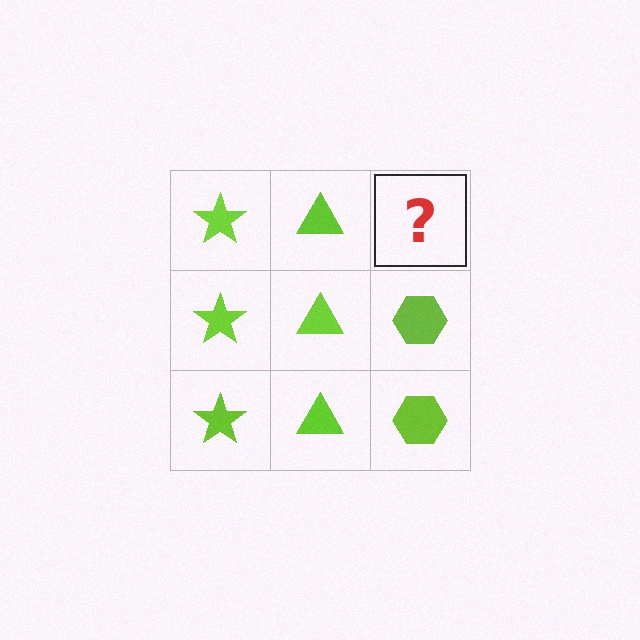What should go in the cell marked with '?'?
The missing cell should contain a lime hexagon.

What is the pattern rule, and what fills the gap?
The rule is that each column has a consistent shape. The gap should be filled with a lime hexagon.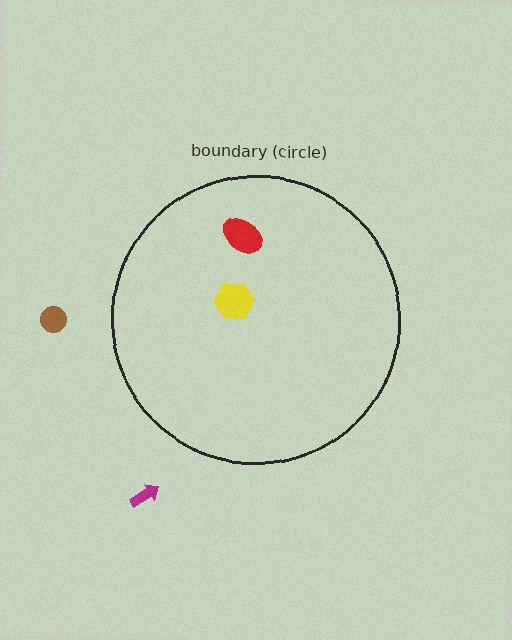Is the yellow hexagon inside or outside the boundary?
Inside.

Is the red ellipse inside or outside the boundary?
Inside.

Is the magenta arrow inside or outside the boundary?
Outside.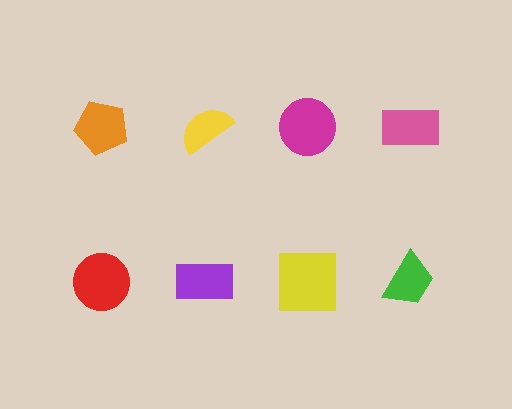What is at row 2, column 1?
A red circle.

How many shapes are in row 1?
4 shapes.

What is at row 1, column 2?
A yellow semicircle.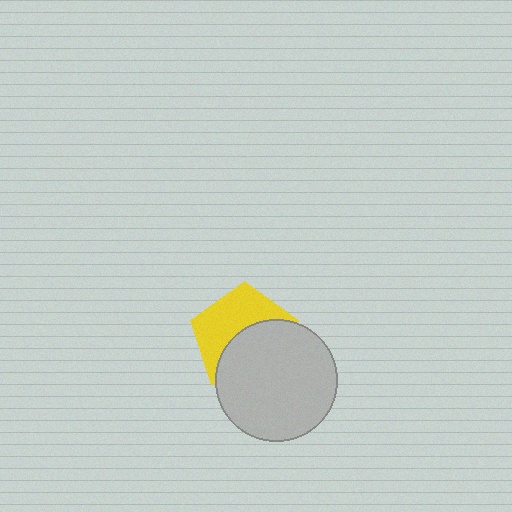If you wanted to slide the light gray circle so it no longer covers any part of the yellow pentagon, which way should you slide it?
Slide it down — that is the most direct way to separate the two shapes.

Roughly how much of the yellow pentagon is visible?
About half of it is visible (roughly 48%).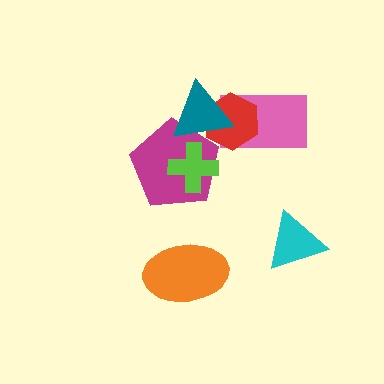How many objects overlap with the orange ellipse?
0 objects overlap with the orange ellipse.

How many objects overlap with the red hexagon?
2 objects overlap with the red hexagon.